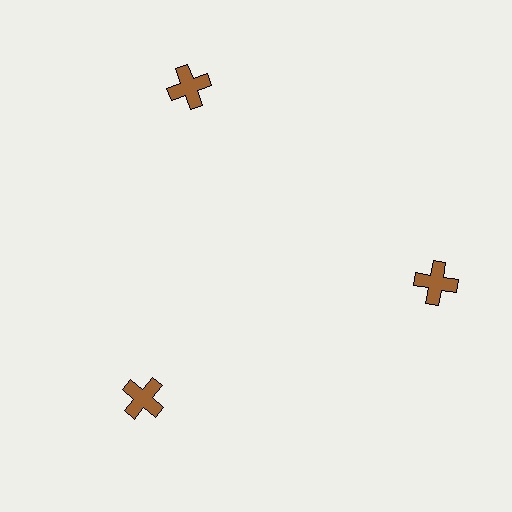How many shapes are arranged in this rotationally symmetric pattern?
There are 3 shapes, arranged in 3 groups of 1.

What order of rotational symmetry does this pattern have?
This pattern has 3-fold rotational symmetry.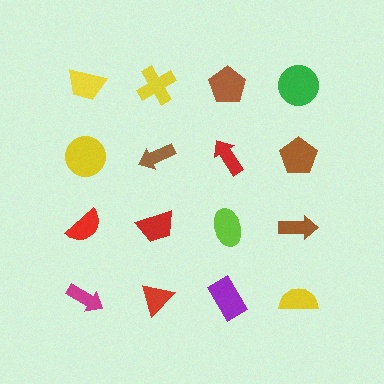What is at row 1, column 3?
A brown pentagon.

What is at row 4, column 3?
A purple rectangle.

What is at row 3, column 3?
A lime ellipse.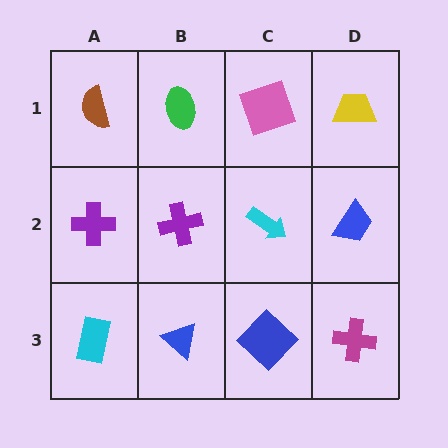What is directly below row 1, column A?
A purple cross.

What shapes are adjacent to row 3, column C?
A cyan arrow (row 2, column C), a blue triangle (row 3, column B), a magenta cross (row 3, column D).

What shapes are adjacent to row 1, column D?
A blue trapezoid (row 2, column D), a pink square (row 1, column C).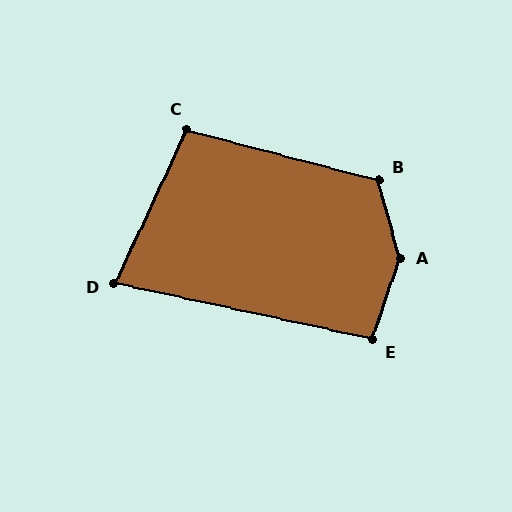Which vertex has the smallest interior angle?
D, at approximately 77 degrees.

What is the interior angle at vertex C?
Approximately 100 degrees (obtuse).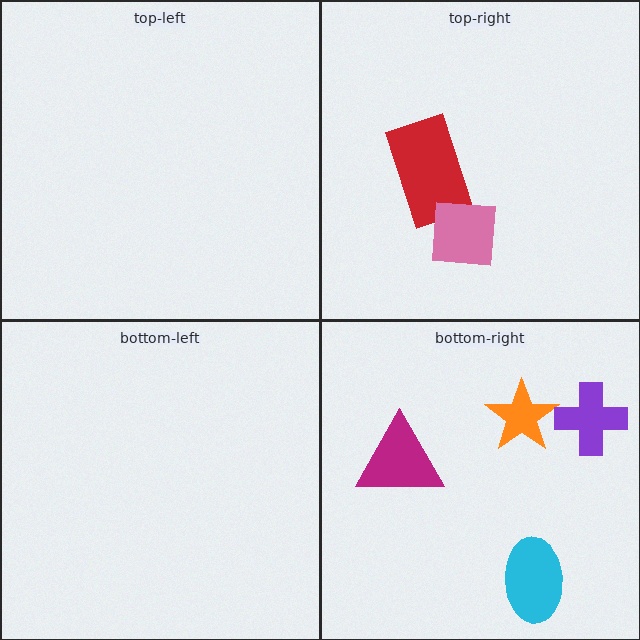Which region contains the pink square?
The top-right region.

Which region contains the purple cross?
The bottom-right region.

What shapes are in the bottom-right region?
The orange star, the purple cross, the magenta triangle, the cyan ellipse.